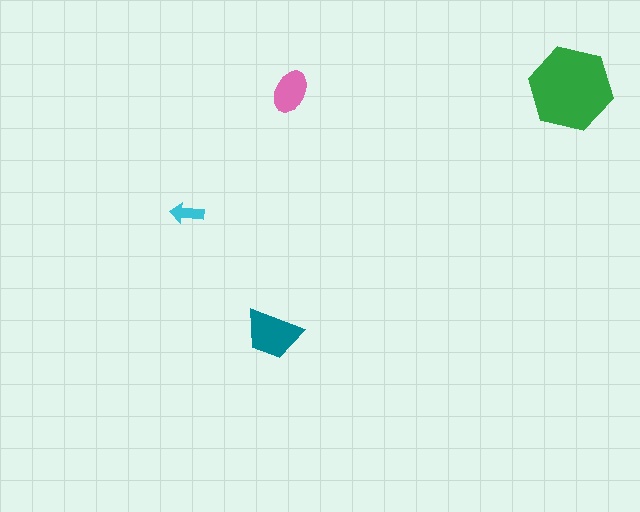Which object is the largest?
The green hexagon.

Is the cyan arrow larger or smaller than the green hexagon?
Smaller.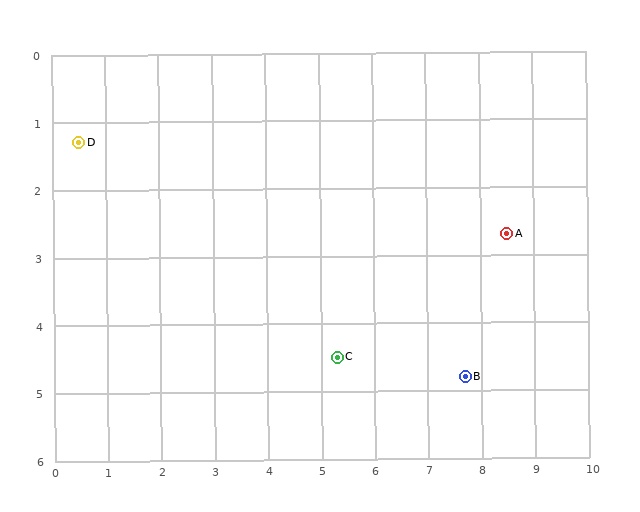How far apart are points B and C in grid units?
Points B and C are about 2.4 grid units apart.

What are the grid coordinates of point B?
Point B is at approximately (7.7, 4.8).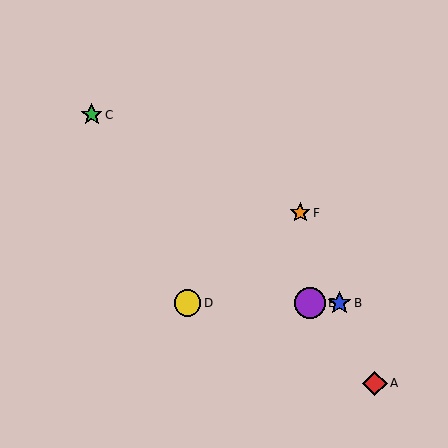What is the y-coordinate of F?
Object F is at y≈213.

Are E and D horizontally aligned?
Yes, both are at y≈303.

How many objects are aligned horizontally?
3 objects (B, D, E) are aligned horizontally.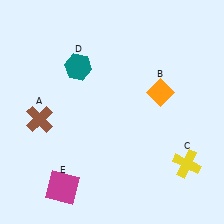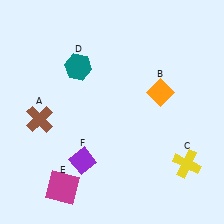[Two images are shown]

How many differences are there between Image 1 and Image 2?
There is 1 difference between the two images.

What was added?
A purple diamond (F) was added in Image 2.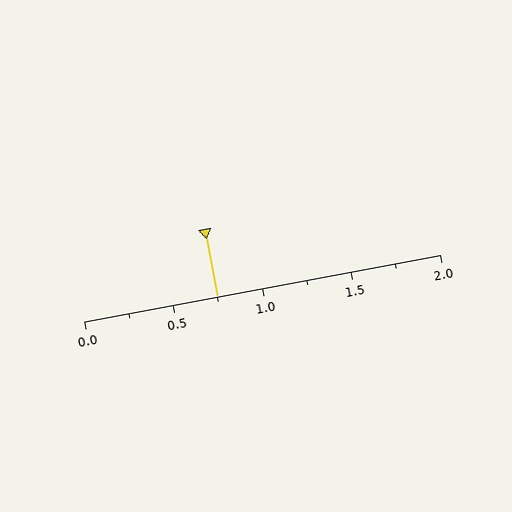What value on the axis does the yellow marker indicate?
The marker indicates approximately 0.75.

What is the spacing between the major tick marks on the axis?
The major ticks are spaced 0.5 apart.